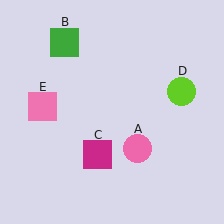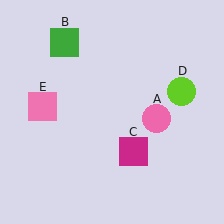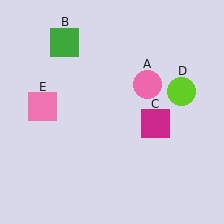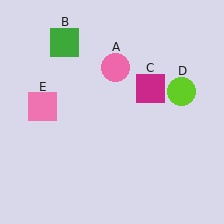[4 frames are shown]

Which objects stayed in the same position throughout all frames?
Green square (object B) and lime circle (object D) and pink square (object E) remained stationary.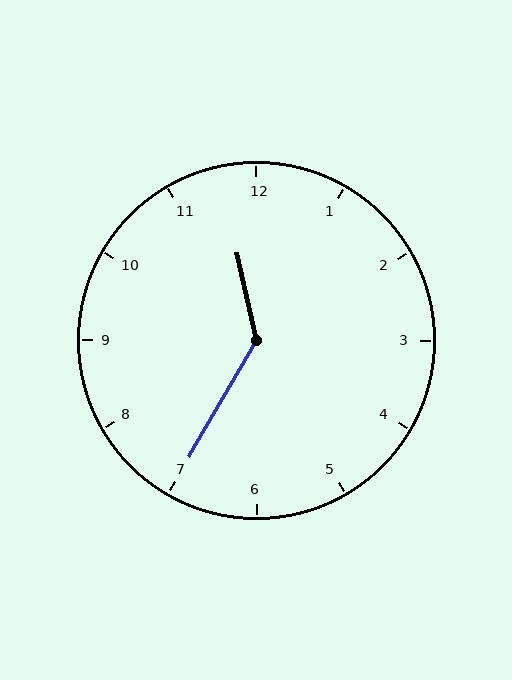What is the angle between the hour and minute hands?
Approximately 138 degrees.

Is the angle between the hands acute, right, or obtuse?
It is obtuse.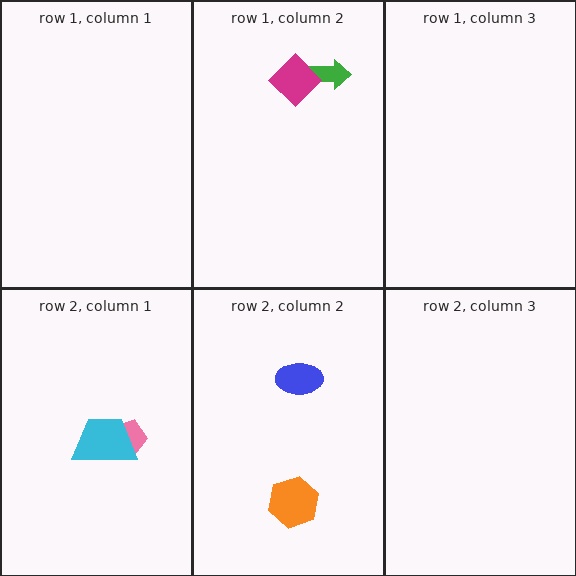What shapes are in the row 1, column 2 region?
The green arrow, the magenta diamond.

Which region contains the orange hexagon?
The row 2, column 2 region.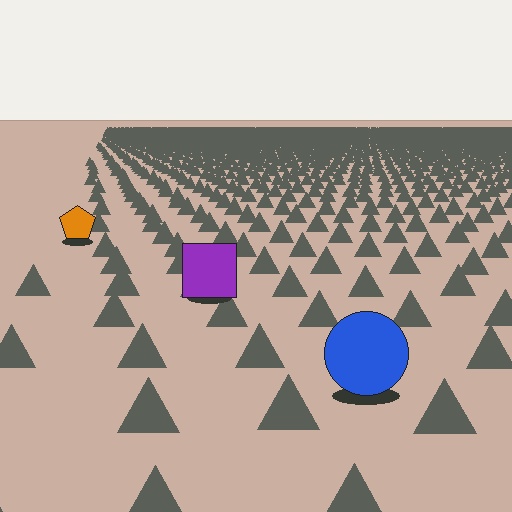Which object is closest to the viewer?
The blue circle is closest. The texture marks near it are larger and more spread out.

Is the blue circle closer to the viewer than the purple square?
Yes. The blue circle is closer — you can tell from the texture gradient: the ground texture is coarser near it.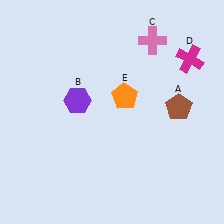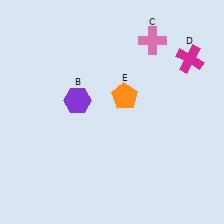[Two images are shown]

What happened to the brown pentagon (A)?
The brown pentagon (A) was removed in Image 2. It was in the top-right area of Image 1.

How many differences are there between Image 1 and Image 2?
There is 1 difference between the two images.